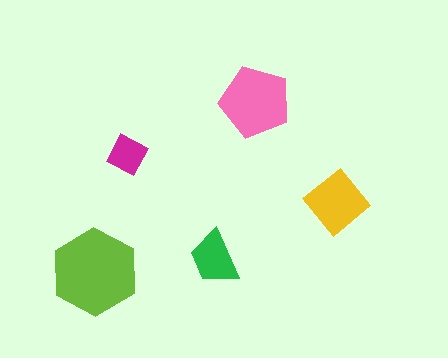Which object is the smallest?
The magenta square.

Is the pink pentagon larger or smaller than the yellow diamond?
Larger.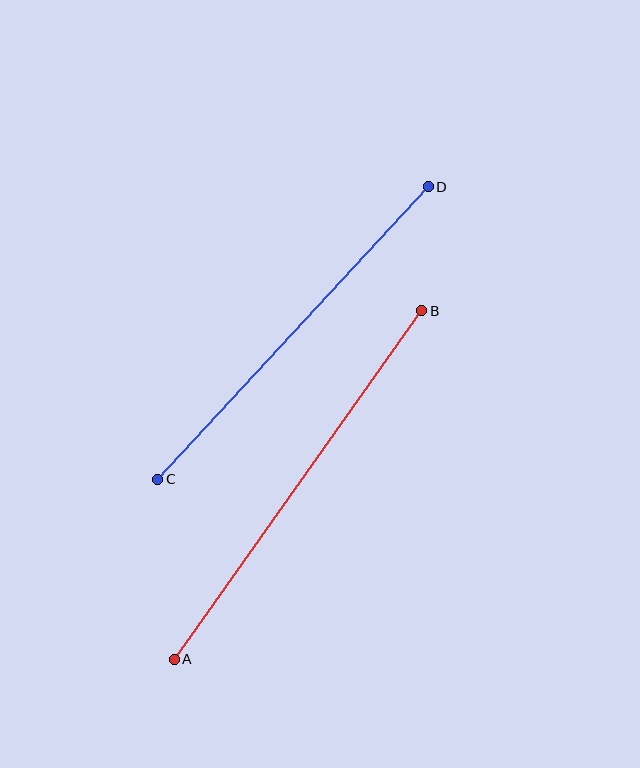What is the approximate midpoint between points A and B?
The midpoint is at approximately (298, 485) pixels.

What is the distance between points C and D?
The distance is approximately 399 pixels.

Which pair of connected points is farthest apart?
Points A and B are farthest apart.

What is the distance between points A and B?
The distance is approximately 427 pixels.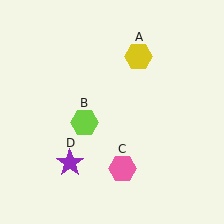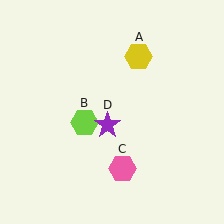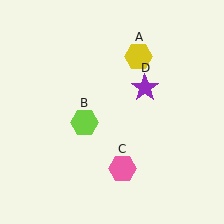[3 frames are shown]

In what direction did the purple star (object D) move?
The purple star (object D) moved up and to the right.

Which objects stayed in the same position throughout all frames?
Yellow hexagon (object A) and lime hexagon (object B) and pink hexagon (object C) remained stationary.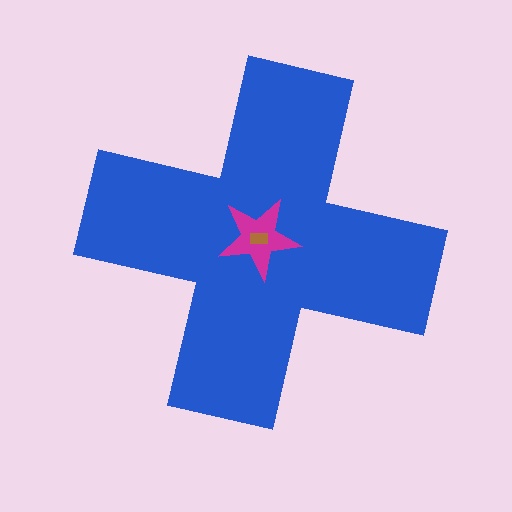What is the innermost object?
The brown rectangle.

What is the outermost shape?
The blue cross.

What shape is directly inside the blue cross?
The magenta star.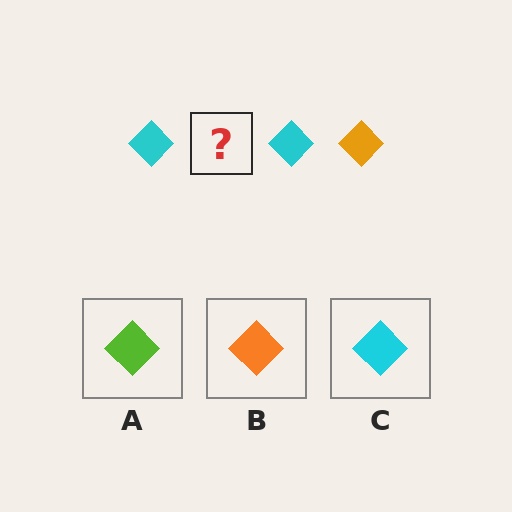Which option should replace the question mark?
Option B.